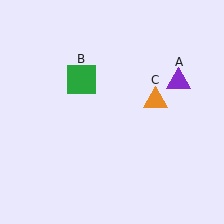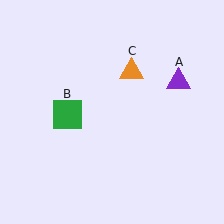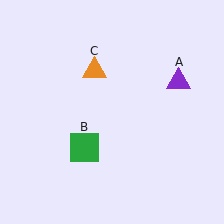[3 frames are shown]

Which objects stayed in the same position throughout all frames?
Purple triangle (object A) remained stationary.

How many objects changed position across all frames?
2 objects changed position: green square (object B), orange triangle (object C).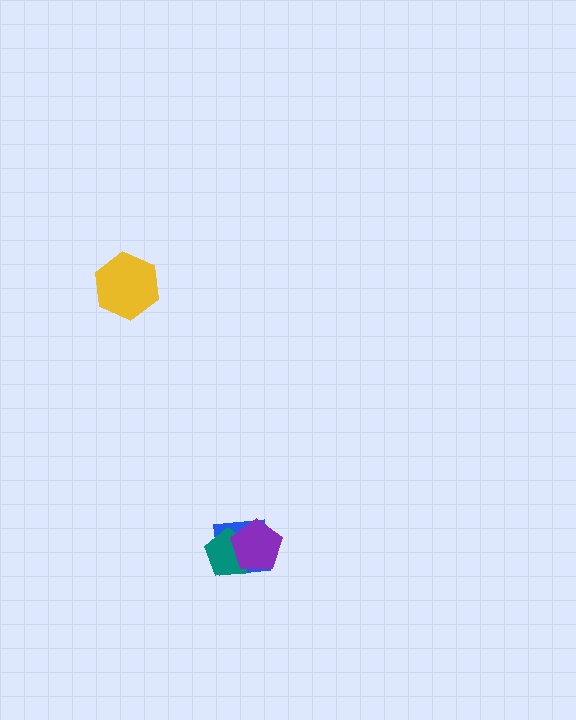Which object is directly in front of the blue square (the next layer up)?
The teal pentagon is directly in front of the blue square.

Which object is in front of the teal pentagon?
The purple pentagon is in front of the teal pentagon.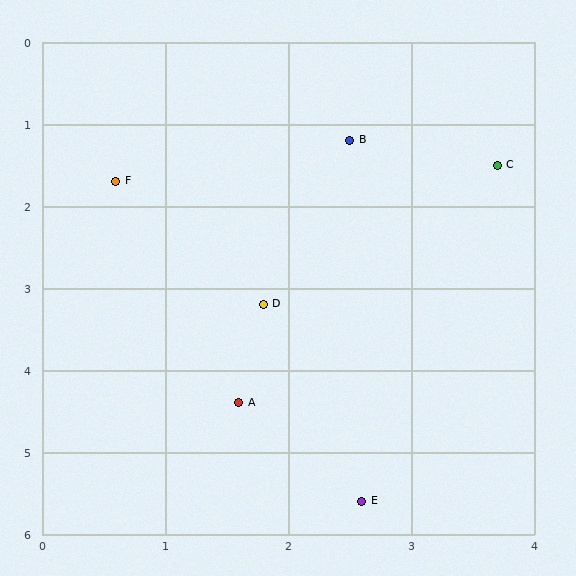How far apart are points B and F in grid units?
Points B and F are about 2.0 grid units apart.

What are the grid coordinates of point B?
Point B is at approximately (2.5, 1.2).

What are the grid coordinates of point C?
Point C is at approximately (3.7, 1.5).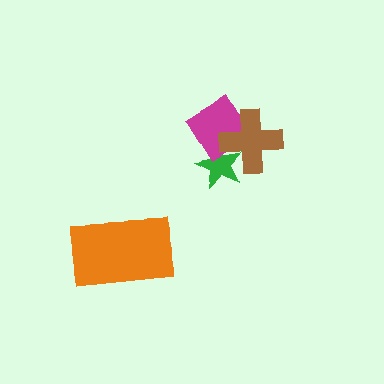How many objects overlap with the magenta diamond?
2 objects overlap with the magenta diamond.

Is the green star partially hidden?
Yes, it is partially covered by another shape.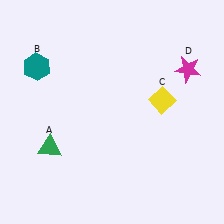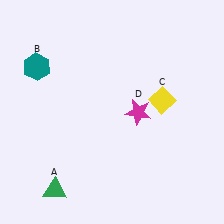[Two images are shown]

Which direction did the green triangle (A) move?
The green triangle (A) moved down.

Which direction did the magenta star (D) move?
The magenta star (D) moved left.